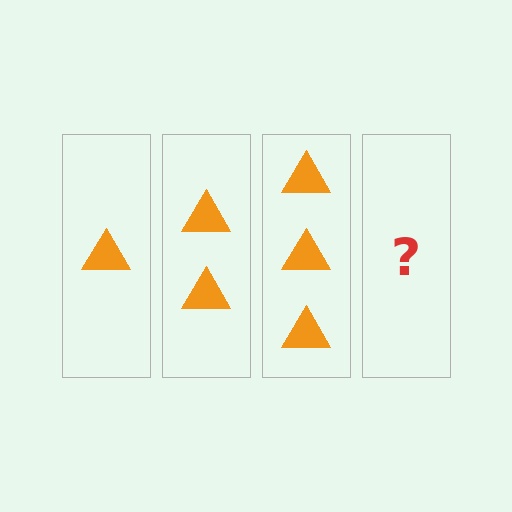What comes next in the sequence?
The next element should be 4 triangles.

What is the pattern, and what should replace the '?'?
The pattern is that each step adds one more triangle. The '?' should be 4 triangles.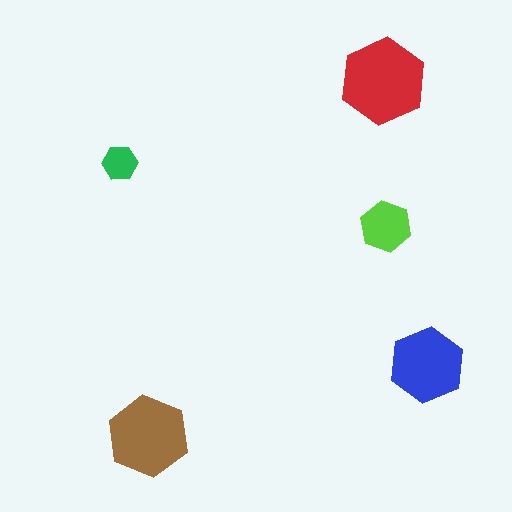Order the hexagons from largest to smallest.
the red one, the brown one, the blue one, the lime one, the green one.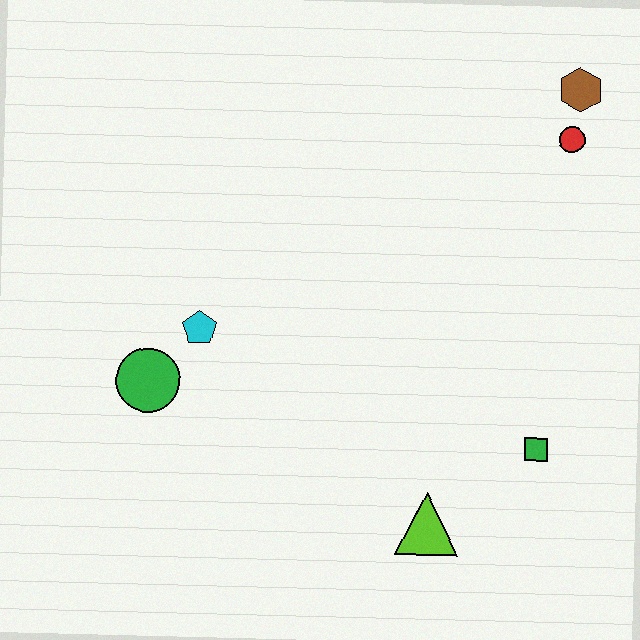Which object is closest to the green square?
The lime triangle is closest to the green square.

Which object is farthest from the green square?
The green circle is farthest from the green square.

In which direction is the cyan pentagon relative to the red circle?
The cyan pentagon is to the left of the red circle.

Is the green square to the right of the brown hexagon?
No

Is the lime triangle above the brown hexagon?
No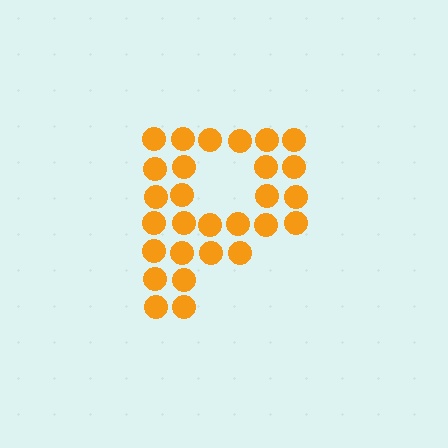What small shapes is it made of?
It is made of small circles.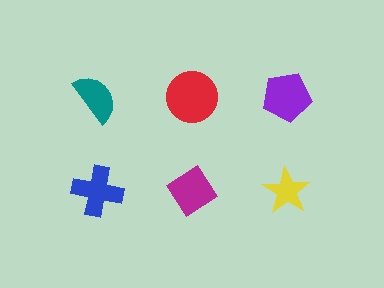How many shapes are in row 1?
3 shapes.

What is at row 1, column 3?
A purple pentagon.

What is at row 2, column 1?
A blue cross.